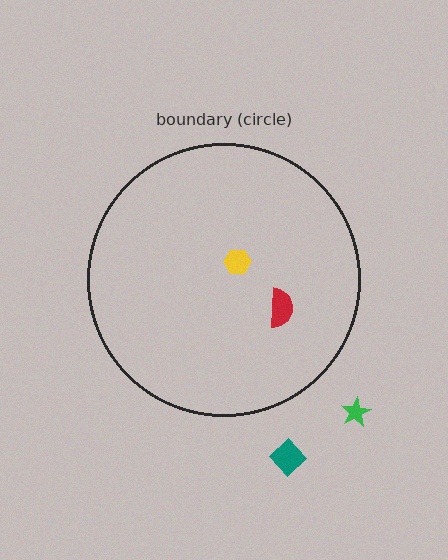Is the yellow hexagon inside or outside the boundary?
Inside.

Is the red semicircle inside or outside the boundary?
Inside.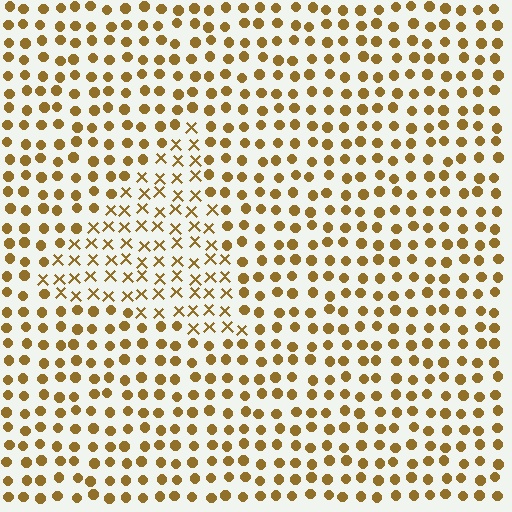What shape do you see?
I see a triangle.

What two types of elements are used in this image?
The image uses X marks inside the triangle region and circles outside it.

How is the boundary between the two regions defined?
The boundary is defined by a change in element shape: X marks inside vs. circles outside. All elements share the same color and spacing.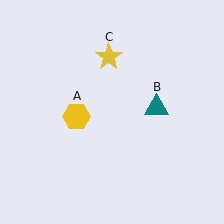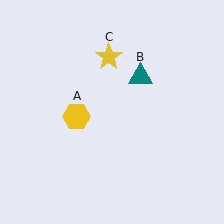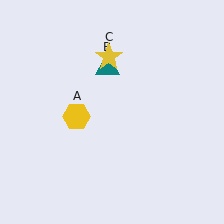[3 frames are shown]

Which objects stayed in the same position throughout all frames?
Yellow hexagon (object A) and yellow star (object C) remained stationary.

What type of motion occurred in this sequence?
The teal triangle (object B) rotated counterclockwise around the center of the scene.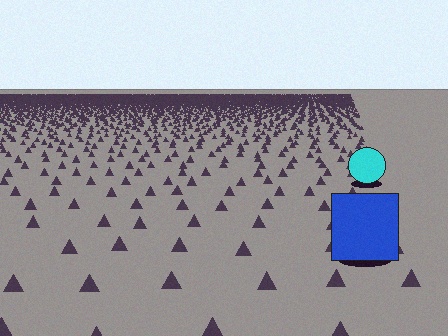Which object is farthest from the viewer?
The cyan circle is farthest from the viewer. It appears smaller and the ground texture around it is denser.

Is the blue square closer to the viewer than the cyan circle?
Yes. The blue square is closer — you can tell from the texture gradient: the ground texture is coarser near it.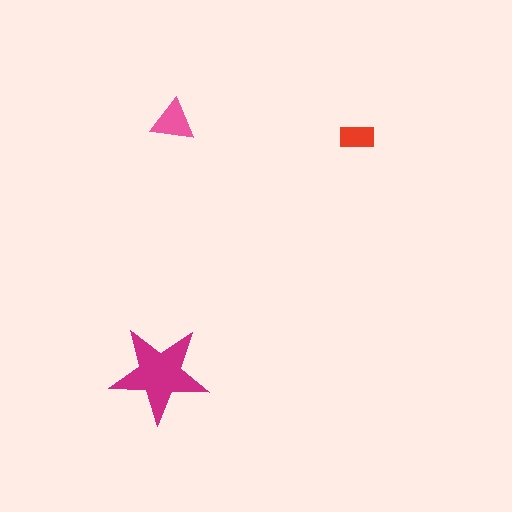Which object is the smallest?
The red rectangle.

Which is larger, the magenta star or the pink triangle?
The magenta star.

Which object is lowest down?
The magenta star is bottommost.